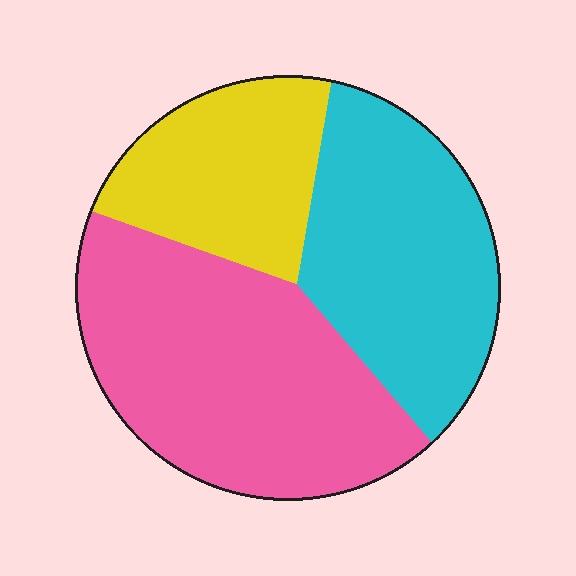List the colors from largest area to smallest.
From largest to smallest: pink, cyan, yellow.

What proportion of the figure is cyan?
Cyan covers around 35% of the figure.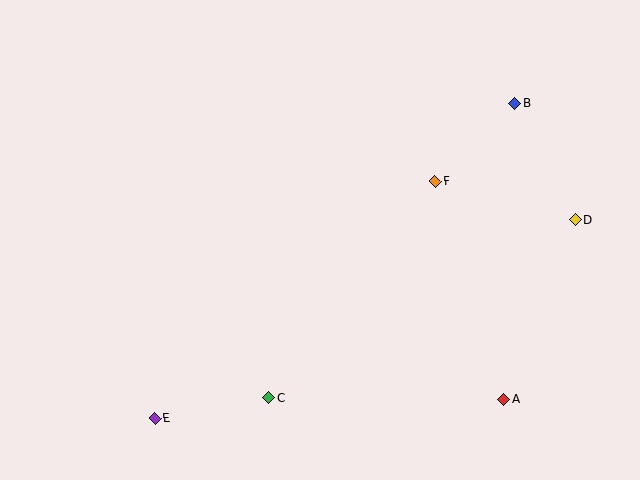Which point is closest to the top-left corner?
Point E is closest to the top-left corner.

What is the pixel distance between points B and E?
The distance between B and E is 478 pixels.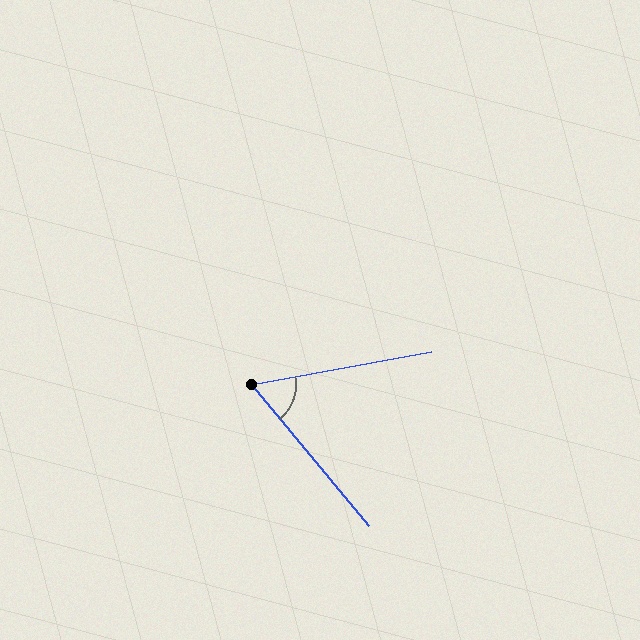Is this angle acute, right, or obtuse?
It is acute.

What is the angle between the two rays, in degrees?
Approximately 60 degrees.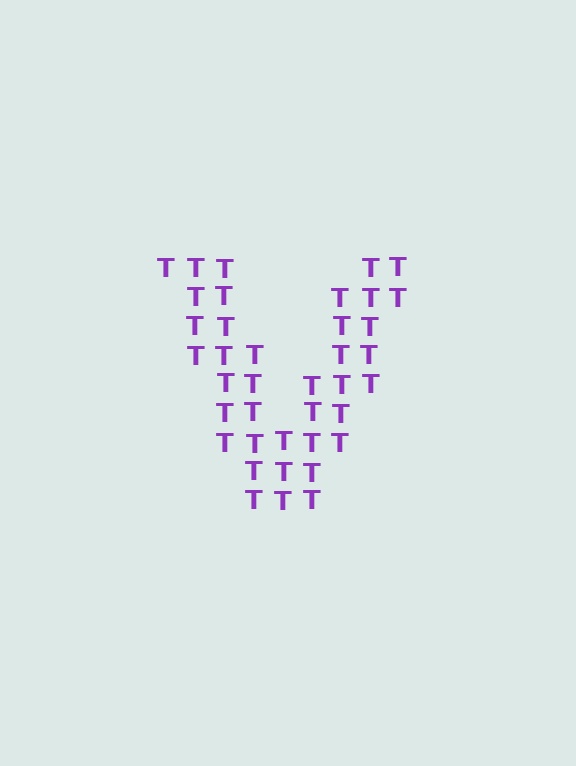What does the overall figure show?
The overall figure shows the letter V.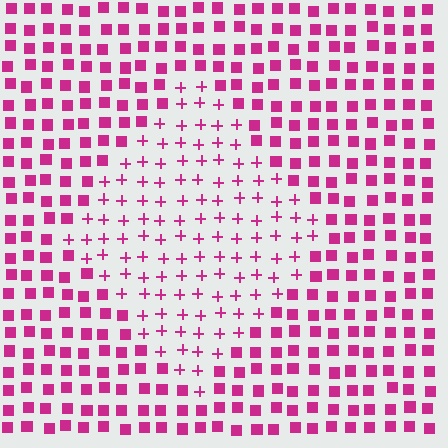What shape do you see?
I see a diamond.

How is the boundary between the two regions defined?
The boundary is defined by a change in element shape: plus signs inside vs. squares outside. All elements share the same color and spacing.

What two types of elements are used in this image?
The image uses plus signs inside the diamond region and squares outside it.